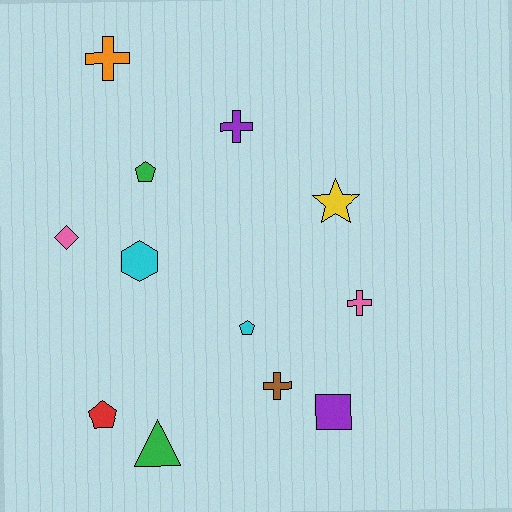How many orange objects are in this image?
There is 1 orange object.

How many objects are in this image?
There are 12 objects.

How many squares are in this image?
There is 1 square.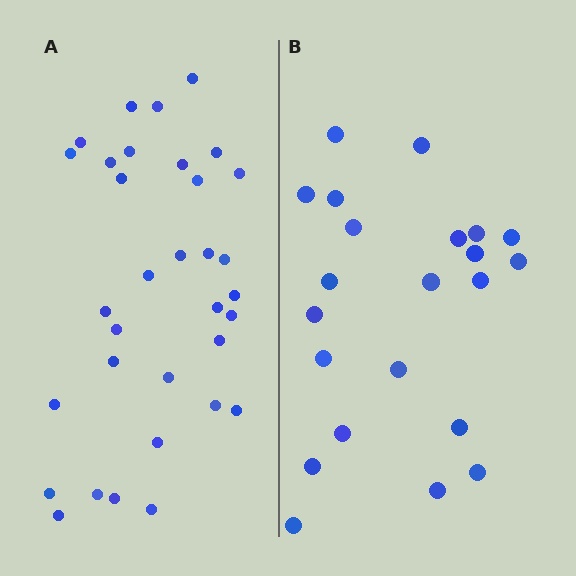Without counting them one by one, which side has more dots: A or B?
Region A (the left region) has more dots.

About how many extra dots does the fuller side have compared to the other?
Region A has roughly 12 or so more dots than region B.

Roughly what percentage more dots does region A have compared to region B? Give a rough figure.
About 50% more.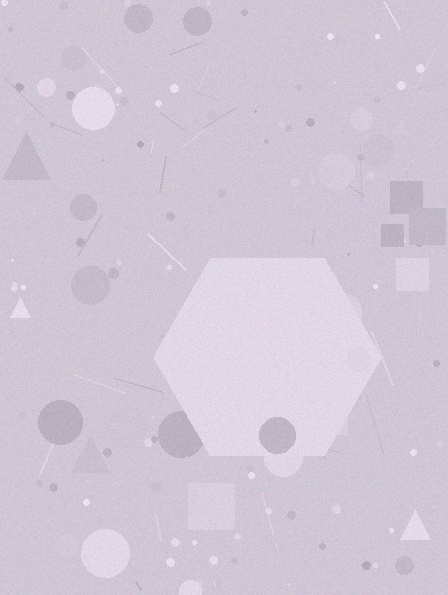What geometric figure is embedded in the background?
A hexagon is embedded in the background.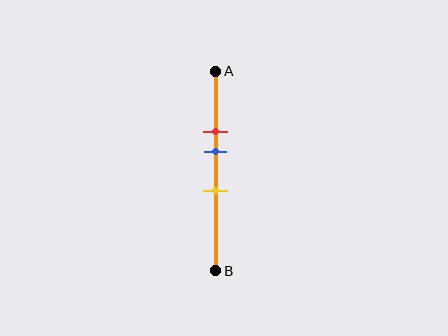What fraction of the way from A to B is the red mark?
The red mark is approximately 30% (0.3) of the way from A to B.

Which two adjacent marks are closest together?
The red and blue marks are the closest adjacent pair.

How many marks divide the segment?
There are 3 marks dividing the segment.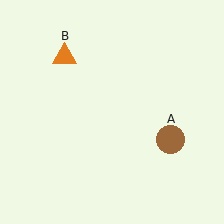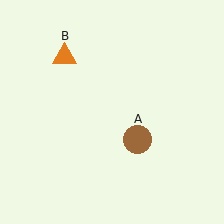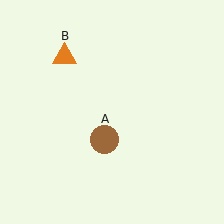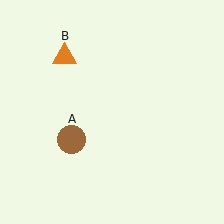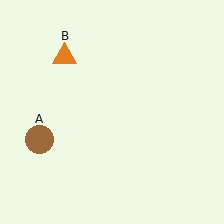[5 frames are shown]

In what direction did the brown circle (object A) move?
The brown circle (object A) moved left.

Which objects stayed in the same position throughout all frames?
Orange triangle (object B) remained stationary.